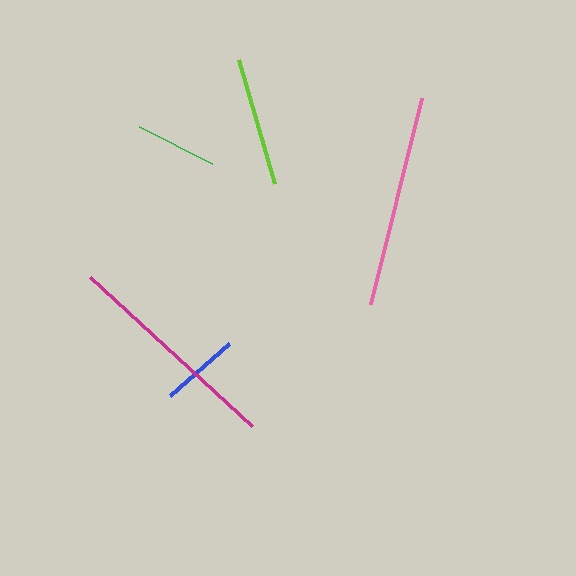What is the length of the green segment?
The green segment is approximately 82 pixels long.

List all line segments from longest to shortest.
From longest to shortest: magenta, pink, lime, green, blue.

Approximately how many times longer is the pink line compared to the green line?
The pink line is approximately 2.6 times the length of the green line.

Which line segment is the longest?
The magenta line is the longest at approximately 219 pixels.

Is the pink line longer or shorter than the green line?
The pink line is longer than the green line.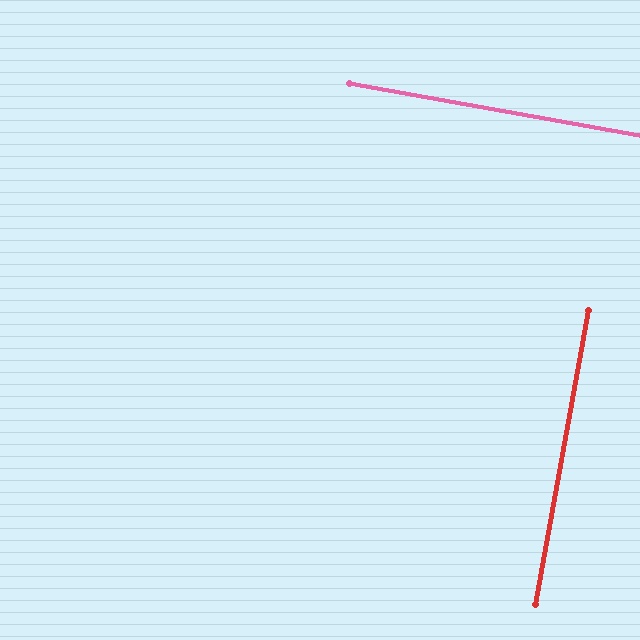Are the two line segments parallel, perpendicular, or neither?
Perpendicular — they meet at approximately 90°.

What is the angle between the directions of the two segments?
Approximately 90 degrees.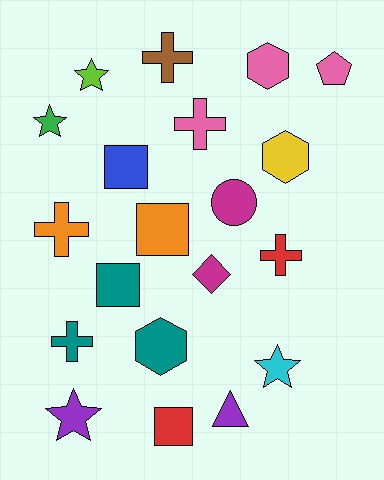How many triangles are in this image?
There is 1 triangle.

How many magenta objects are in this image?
There are 2 magenta objects.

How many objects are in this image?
There are 20 objects.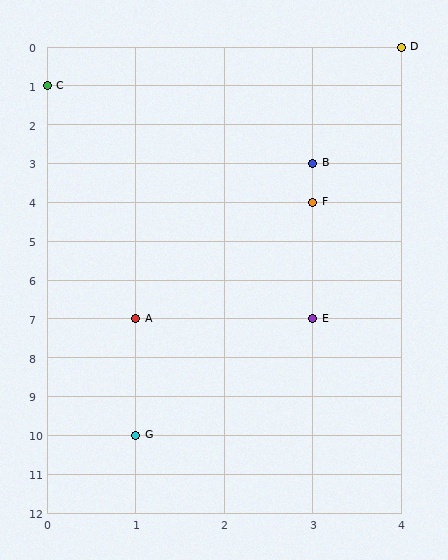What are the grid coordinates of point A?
Point A is at grid coordinates (1, 7).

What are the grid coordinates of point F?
Point F is at grid coordinates (3, 4).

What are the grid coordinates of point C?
Point C is at grid coordinates (0, 1).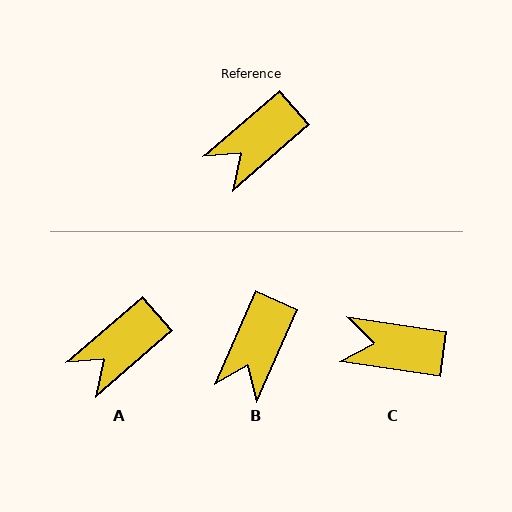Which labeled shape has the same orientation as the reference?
A.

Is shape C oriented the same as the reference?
No, it is off by about 50 degrees.